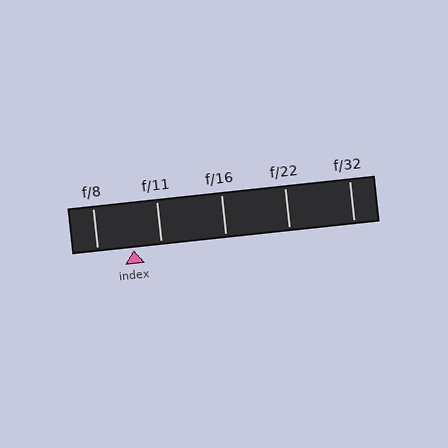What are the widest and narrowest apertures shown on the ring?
The widest aperture shown is f/8 and the narrowest is f/32.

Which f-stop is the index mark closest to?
The index mark is closest to f/11.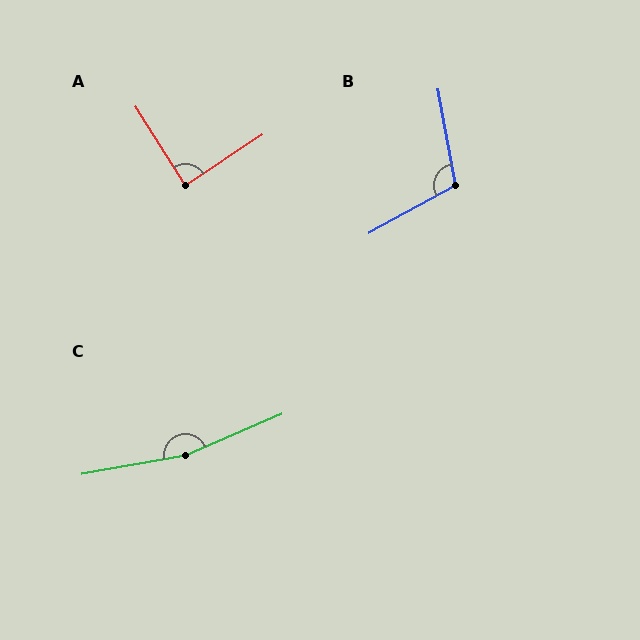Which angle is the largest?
C, at approximately 167 degrees.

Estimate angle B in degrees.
Approximately 108 degrees.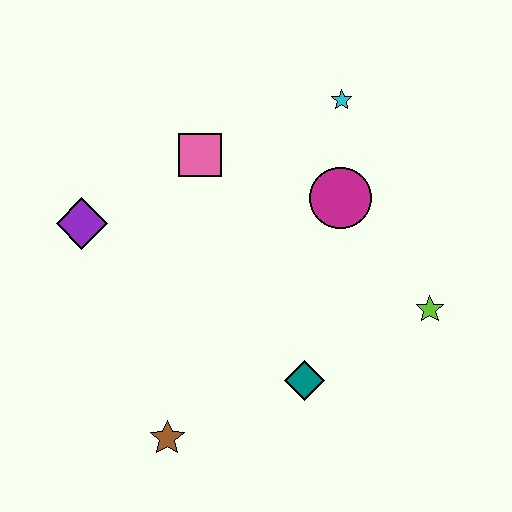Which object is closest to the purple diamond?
The pink square is closest to the purple diamond.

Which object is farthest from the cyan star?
The brown star is farthest from the cyan star.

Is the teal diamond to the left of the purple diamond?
No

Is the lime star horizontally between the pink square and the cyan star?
No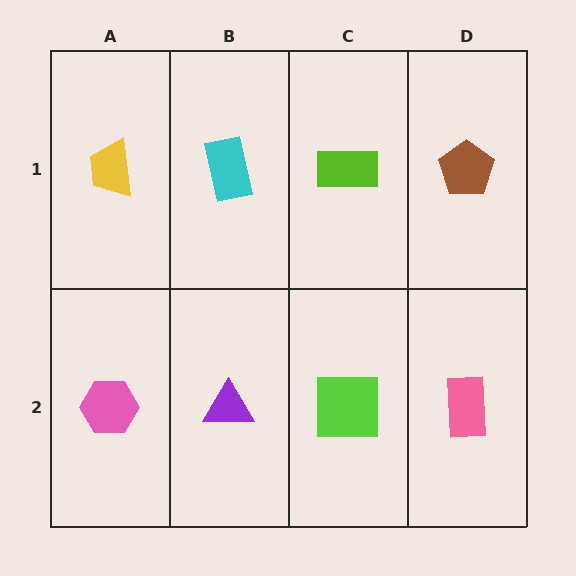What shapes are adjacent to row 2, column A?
A yellow trapezoid (row 1, column A), a purple triangle (row 2, column B).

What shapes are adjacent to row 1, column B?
A purple triangle (row 2, column B), a yellow trapezoid (row 1, column A), a lime rectangle (row 1, column C).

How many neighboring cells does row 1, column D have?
2.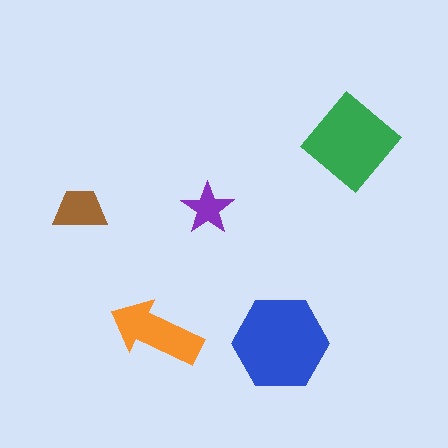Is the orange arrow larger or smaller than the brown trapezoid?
Larger.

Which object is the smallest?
The purple star.